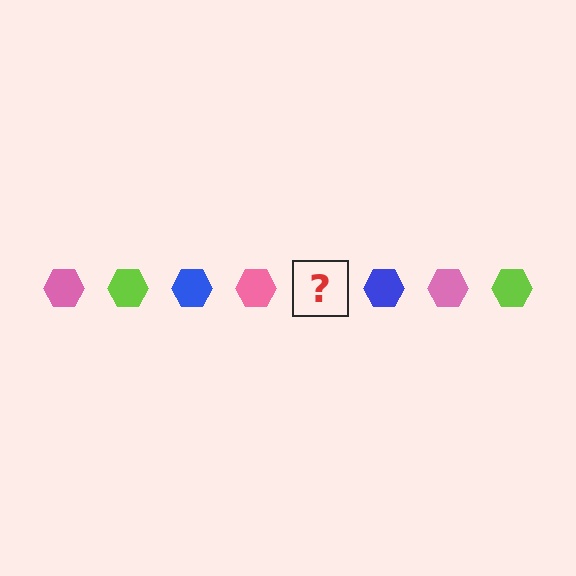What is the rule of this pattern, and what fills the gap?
The rule is that the pattern cycles through pink, lime, blue hexagons. The gap should be filled with a lime hexagon.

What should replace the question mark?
The question mark should be replaced with a lime hexagon.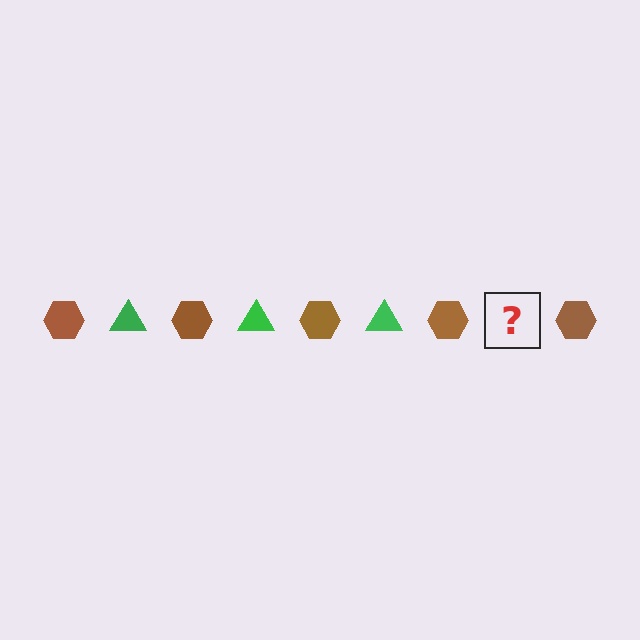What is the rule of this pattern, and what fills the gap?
The rule is that the pattern alternates between brown hexagon and green triangle. The gap should be filled with a green triangle.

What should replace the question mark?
The question mark should be replaced with a green triangle.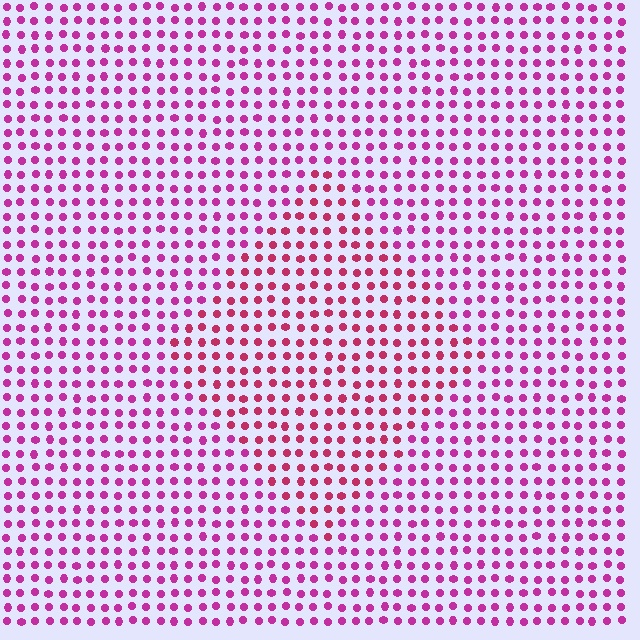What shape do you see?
I see a diamond.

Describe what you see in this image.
The image is filled with small magenta elements in a uniform arrangement. A diamond-shaped region is visible where the elements are tinted to a slightly different hue, forming a subtle color boundary.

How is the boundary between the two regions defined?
The boundary is defined purely by a slight shift in hue (about 25 degrees). Spacing, size, and orientation are identical on both sides.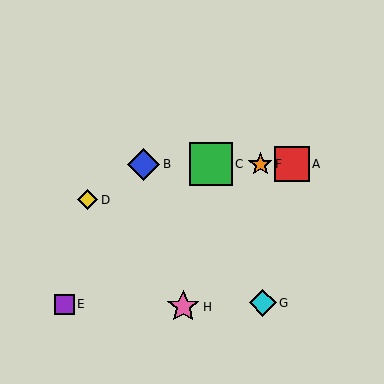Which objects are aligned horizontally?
Objects A, B, C, F are aligned horizontally.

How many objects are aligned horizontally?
4 objects (A, B, C, F) are aligned horizontally.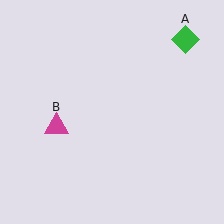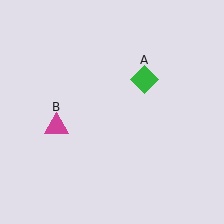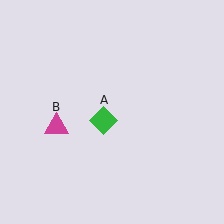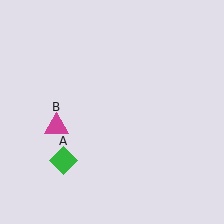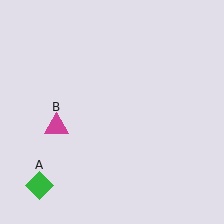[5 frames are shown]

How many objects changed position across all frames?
1 object changed position: green diamond (object A).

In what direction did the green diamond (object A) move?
The green diamond (object A) moved down and to the left.